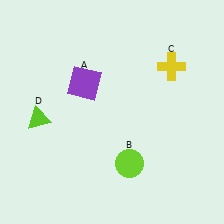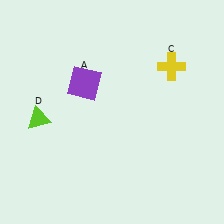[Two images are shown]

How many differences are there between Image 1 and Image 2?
There is 1 difference between the two images.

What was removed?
The lime circle (B) was removed in Image 2.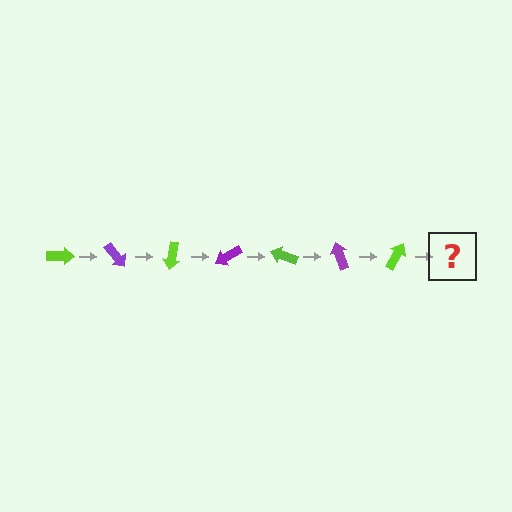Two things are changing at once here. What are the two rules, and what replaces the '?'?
The two rules are that it rotates 50 degrees each step and the color cycles through lime and purple. The '?' should be a purple arrow, rotated 350 degrees from the start.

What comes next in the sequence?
The next element should be a purple arrow, rotated 350 degrees from the start.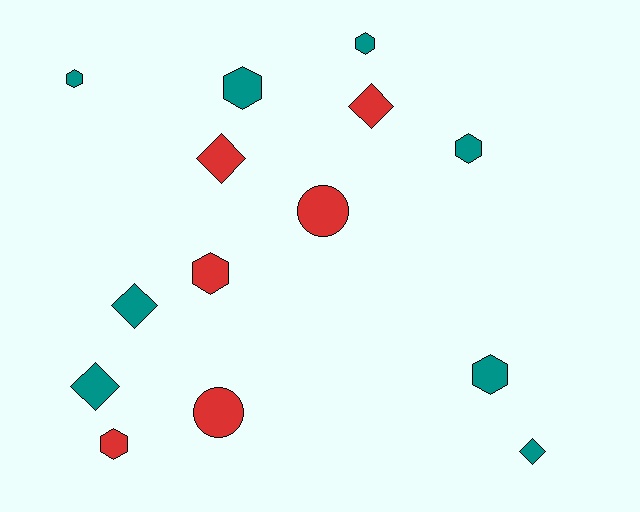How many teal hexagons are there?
There are 5 teal hexagons.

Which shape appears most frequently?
Hexagon, with 7 objects.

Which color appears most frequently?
Teal, with 8 objects.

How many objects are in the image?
There are 14 objects.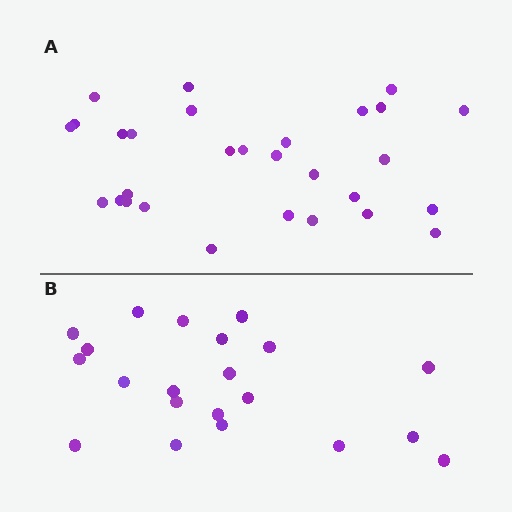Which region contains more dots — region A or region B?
Region A (the top region) has more dots.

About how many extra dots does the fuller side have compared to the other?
Region A has roughly 8 or so more dots than region B.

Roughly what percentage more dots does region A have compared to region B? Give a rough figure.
About 40% more.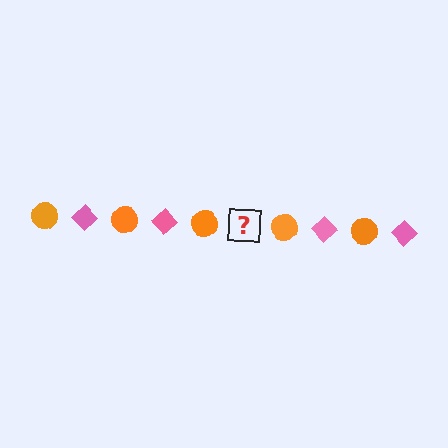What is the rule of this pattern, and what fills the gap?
The rule is that the pattern alternates between orange circle and pink diamond. The gap should be filled with a pink diamond.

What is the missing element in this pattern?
The missing element is a pink diamond.